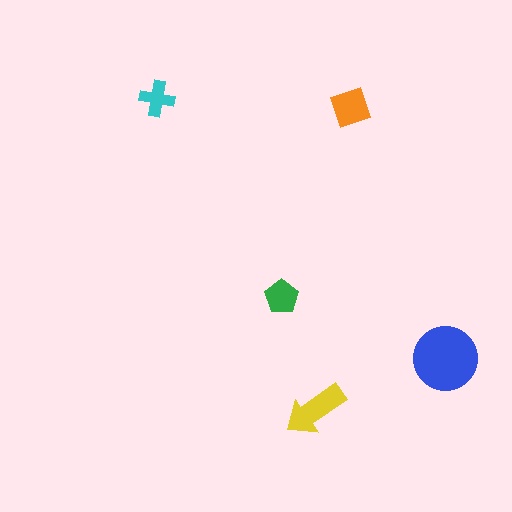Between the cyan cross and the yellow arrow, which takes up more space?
The yellow arrow.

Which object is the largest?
The blue circle.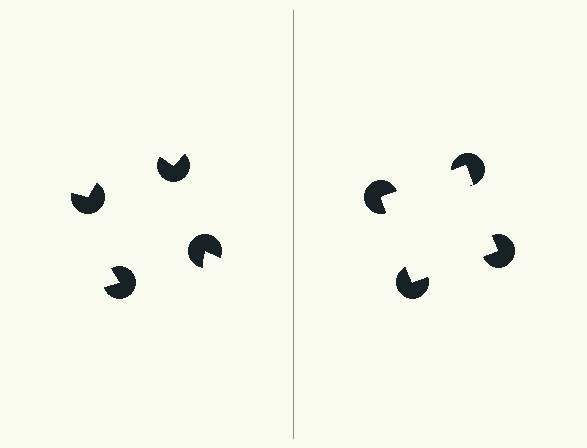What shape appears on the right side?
An illusory square.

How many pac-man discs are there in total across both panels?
8 — 4 on each side.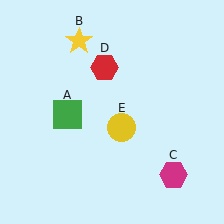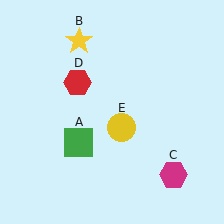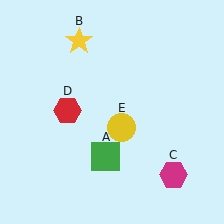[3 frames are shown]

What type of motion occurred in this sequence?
The green square (object A), red hexagon (object D) rotated counterclockwise around the center of the scene.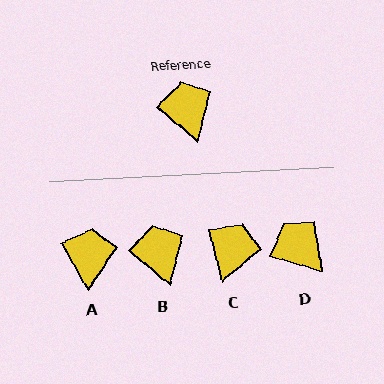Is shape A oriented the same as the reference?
No, it is off by about 20 degrees.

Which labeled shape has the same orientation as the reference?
B.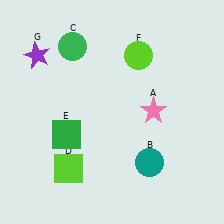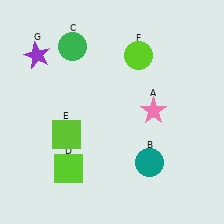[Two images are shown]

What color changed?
The square (E) changed from green in Image 1 to lime in Image 2.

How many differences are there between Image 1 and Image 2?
There is 1 difference between the two images.